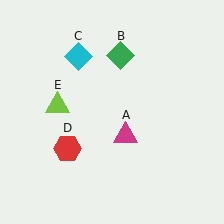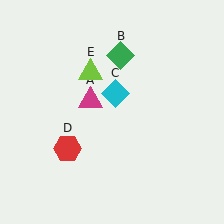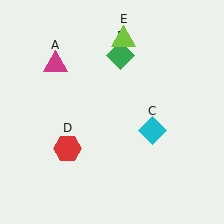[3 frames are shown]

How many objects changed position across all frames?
3 objects changed position: magenta triangle (object A), cyan diamond (object C), lime triangle (object E).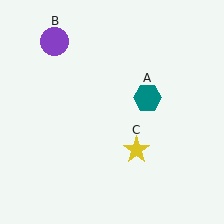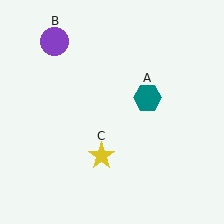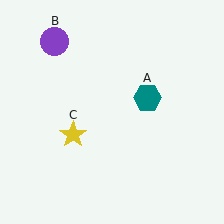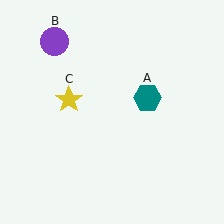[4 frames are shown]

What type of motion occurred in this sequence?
The yellow star (object C) rotated clockwise around the center of the scene.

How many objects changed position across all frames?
1 object changed position: yellow star (object C).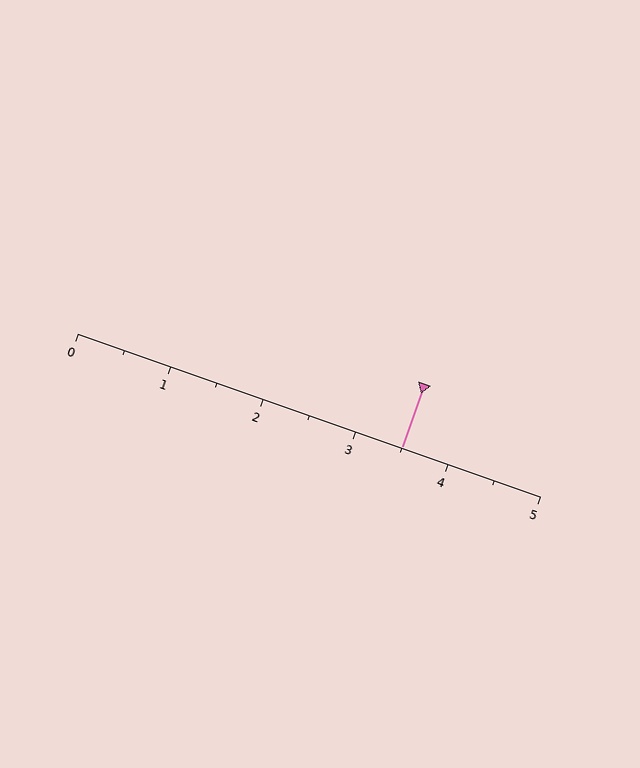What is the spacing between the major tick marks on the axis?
The major ticks are spaced 1 apart.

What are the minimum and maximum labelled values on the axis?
The axis runs from 0 to 5.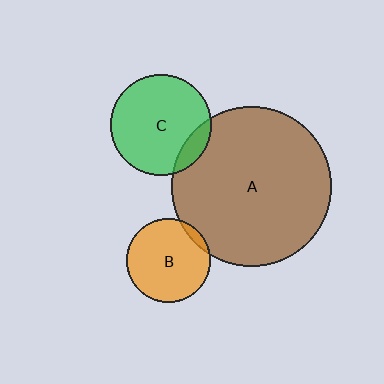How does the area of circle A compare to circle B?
Approximately 3.7 times.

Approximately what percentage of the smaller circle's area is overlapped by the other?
Approximately 10%.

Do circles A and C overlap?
Yes.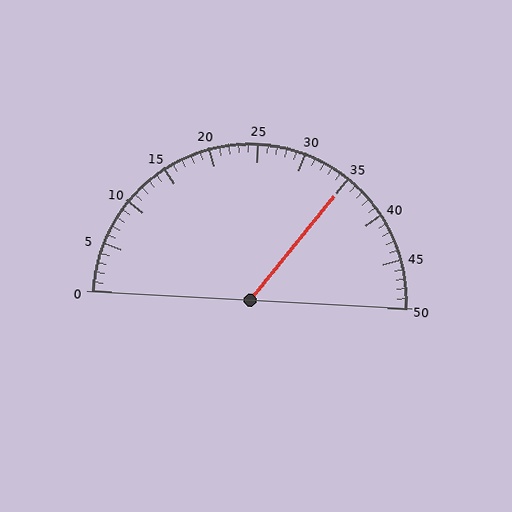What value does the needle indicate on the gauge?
The needle indicates approximately 35.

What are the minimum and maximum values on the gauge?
The gauge ranges from 0 to 50.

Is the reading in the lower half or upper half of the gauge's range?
The reading is in the upper half of the range (0 to 50).